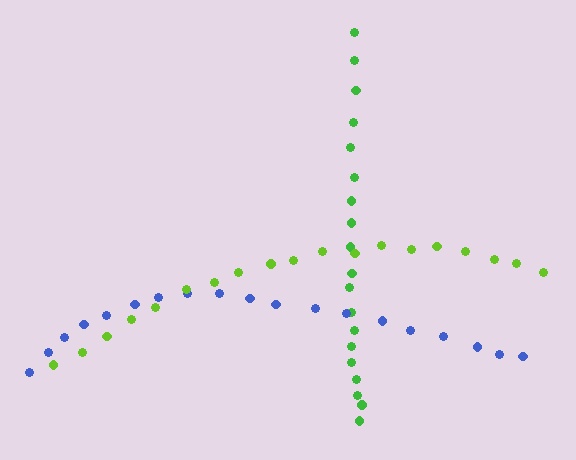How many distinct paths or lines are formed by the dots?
There are 3 distinct paths.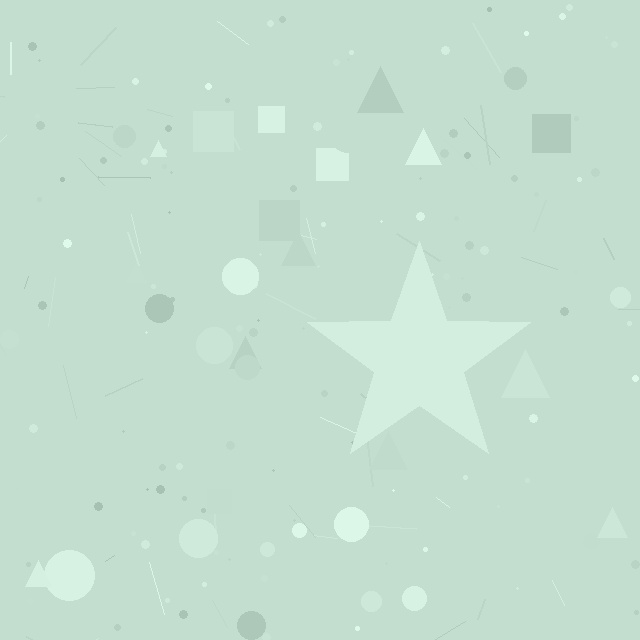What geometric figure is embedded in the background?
A star is embedded in the background.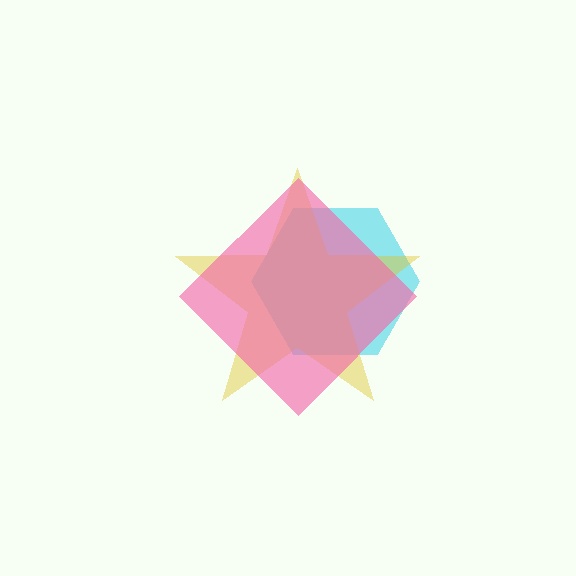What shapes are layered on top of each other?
The layered shapes are: a cyan hexagon, a yellow star, a pink diamond.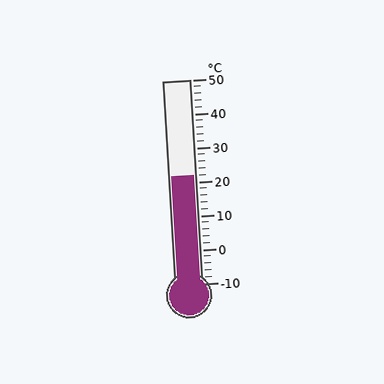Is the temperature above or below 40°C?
The temperature is below 40°C.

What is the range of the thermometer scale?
The thermometer scale ranges from -10°C to 50°C.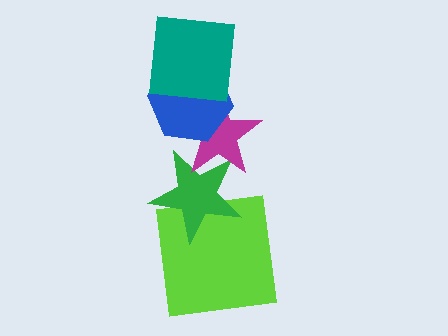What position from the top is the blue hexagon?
The blue hexagon is 2nd from the top.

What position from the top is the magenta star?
The magenta star is 3rd from the top.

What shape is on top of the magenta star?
The blue hexagon is on top of the magenta star.